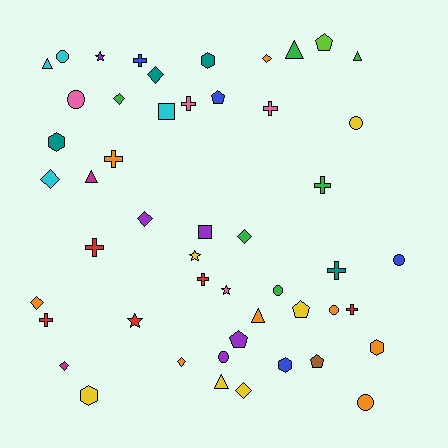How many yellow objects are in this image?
There are 6 yellow objects.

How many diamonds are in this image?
There are 10 diamonds.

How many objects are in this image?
There are 50 objects.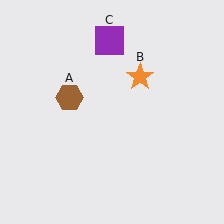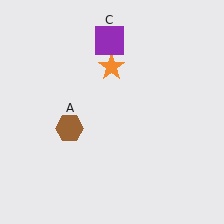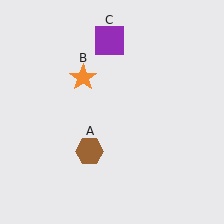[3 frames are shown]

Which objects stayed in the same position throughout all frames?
Purple square (object C) remained stationary.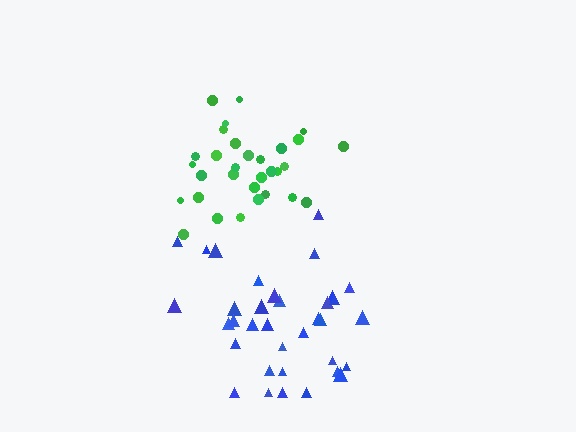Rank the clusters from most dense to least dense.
blue, green.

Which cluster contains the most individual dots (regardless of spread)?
Blue (35).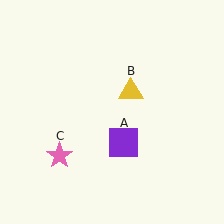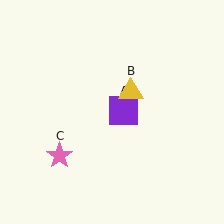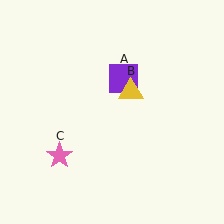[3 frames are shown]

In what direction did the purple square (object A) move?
The purple square (object A) moved up.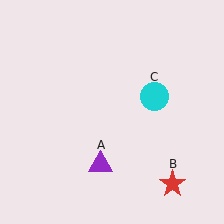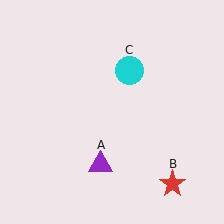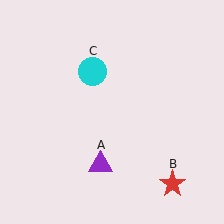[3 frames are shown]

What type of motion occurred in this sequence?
The cyan circle (object C) rotated counterclockwise around the center of the scene.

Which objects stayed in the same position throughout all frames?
Purple triangle (object A) and red star (object B) remained stationary.